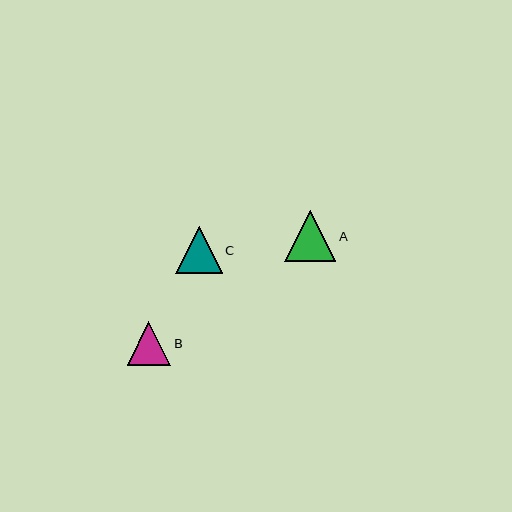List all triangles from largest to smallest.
From largest to smallest: A, C, B.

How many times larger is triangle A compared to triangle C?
Triangle A is approximately 1.1 times the size of triangle C.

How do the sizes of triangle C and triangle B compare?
Triangle C and triangle B are approximately the same size.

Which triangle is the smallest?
Triangle B is the smallest with a size of approximately 44 pixels.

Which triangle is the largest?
Triangle A is the largest with a size of approximately 51 pixels.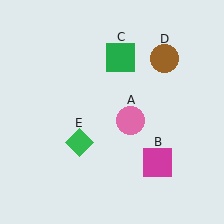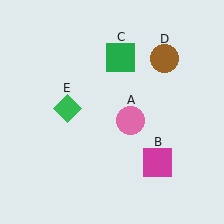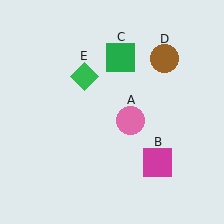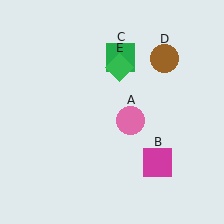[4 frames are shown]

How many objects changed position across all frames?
1 object changed position: green diamond (object E).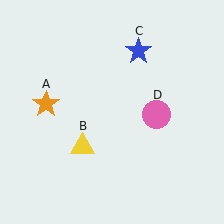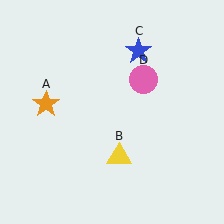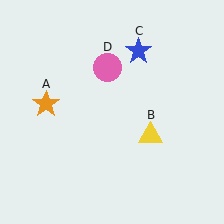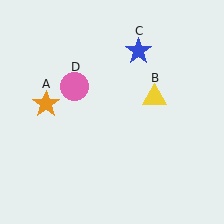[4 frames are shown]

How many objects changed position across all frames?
2 objects changed position: yellow triangle (object B), pink circle (object D).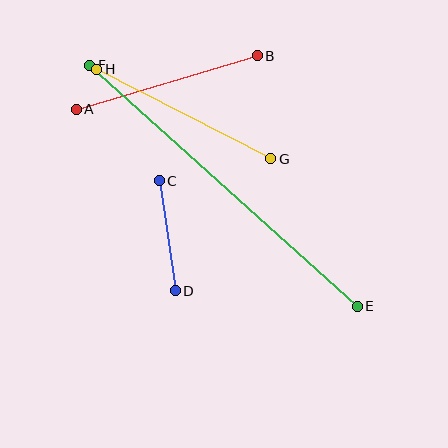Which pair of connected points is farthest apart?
Points E and F are farthest apart.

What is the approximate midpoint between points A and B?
The midpoint is at approximately (167, 82) pixels.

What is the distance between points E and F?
The distance is approximately 360 pixels.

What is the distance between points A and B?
The distance is approximately 188 pixels.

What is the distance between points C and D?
The distance is approximately 111 pixels.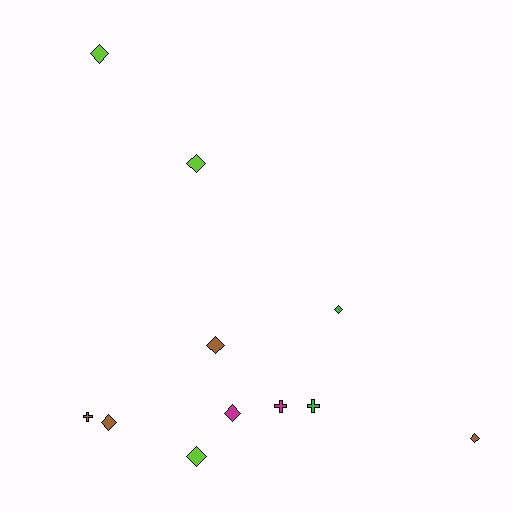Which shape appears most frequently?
Diamond, with 8 objects.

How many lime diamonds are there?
There are 3 lime diamonds.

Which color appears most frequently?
Brown, with 4 objects.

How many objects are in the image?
There are 11 objects.